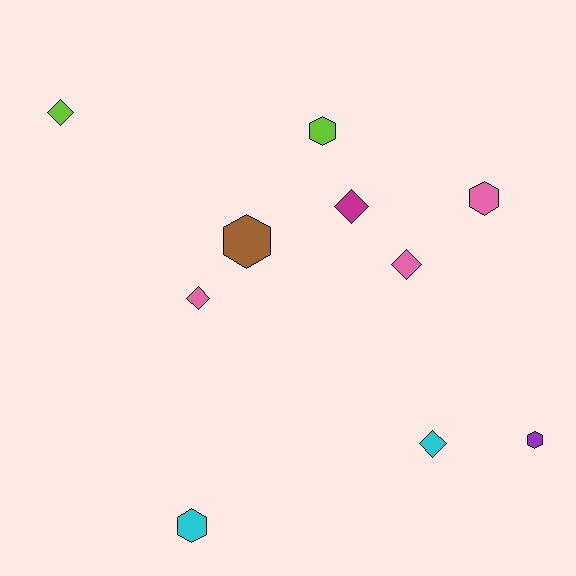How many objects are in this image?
There are 10 objects.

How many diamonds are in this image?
There are 5 diamonds.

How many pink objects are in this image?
There are 3 pink objects.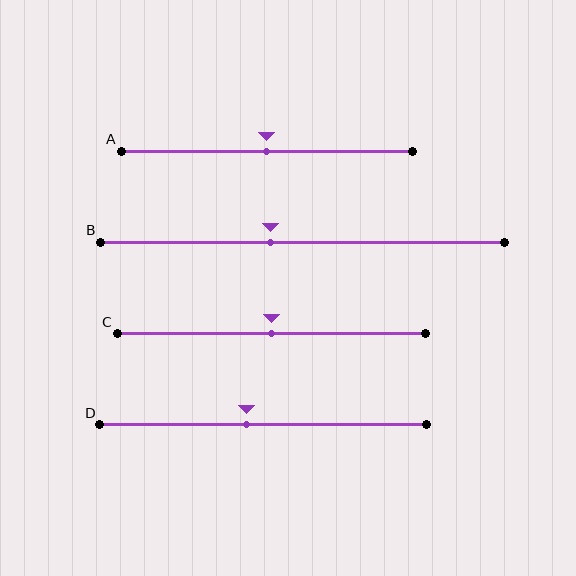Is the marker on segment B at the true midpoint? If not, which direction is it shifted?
No, the marker on segment B is shifted to the left by about 8% of the segment length.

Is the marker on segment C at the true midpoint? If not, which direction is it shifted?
Yes, the marker on segment C is at the true midpoint.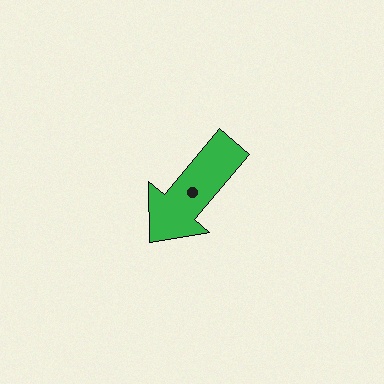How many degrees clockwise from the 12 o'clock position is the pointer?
Approximately 220 degrees.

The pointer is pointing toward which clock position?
Roughly 7 o'clock.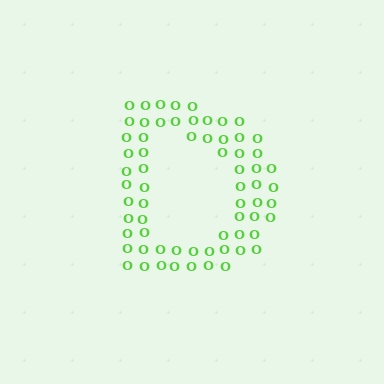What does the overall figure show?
The overall figure shows the letter D.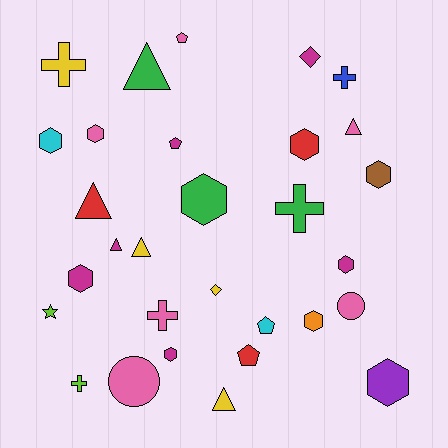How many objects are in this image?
There are 30 objects.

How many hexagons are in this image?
There are 10 hexagons.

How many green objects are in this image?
There are 3 green objects.